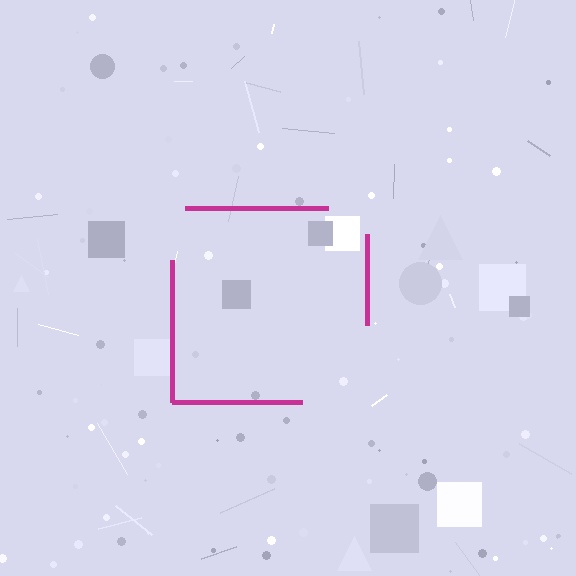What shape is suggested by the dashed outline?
The dashed outline suggests a square.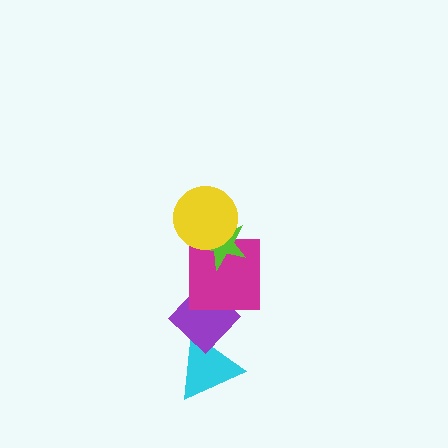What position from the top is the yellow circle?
The yellow circle is 1st from the top.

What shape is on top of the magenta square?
The lime star is on top of the magenta square.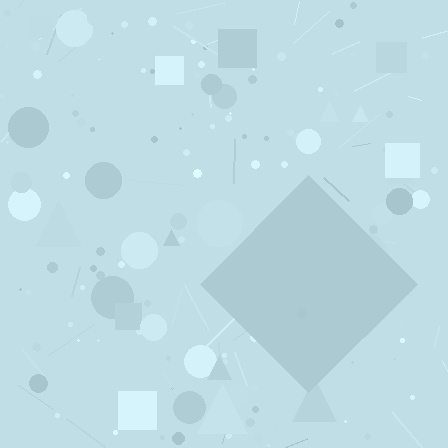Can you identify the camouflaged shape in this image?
The camouflaged shape is a diamond.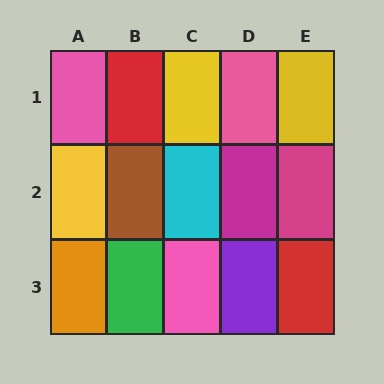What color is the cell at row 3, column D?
Purple.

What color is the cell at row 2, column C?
Cyan.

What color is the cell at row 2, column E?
Magenta.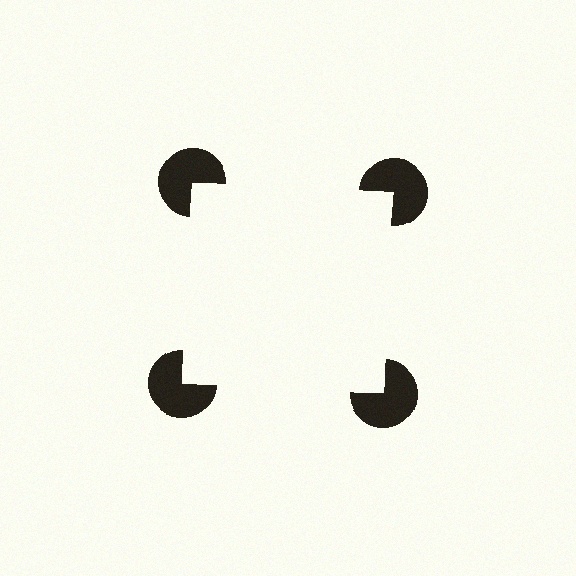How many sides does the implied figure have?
4 sides.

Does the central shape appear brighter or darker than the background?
It typically appears slightly brighter than the background, even though no actual brightness change is drawn.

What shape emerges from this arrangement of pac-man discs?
An illusory square — its edges are inferred from the aligned wedge cuts in the pac-man discs, not physically drawn.